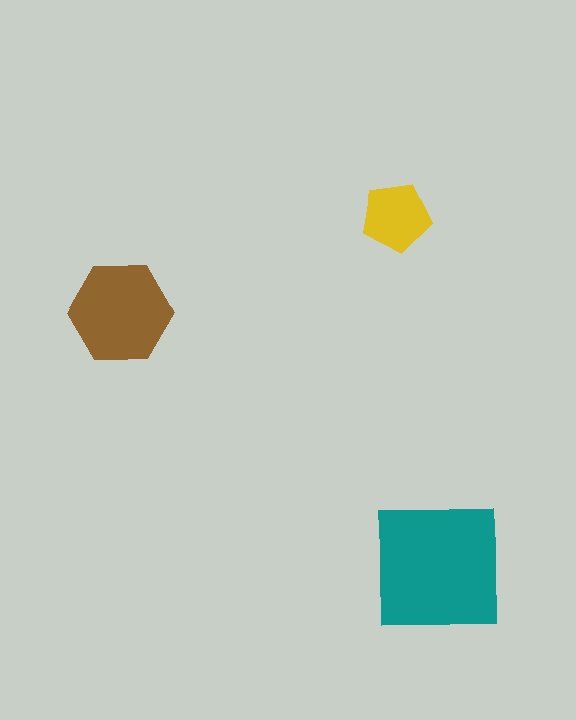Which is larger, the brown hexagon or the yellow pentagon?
The brown hexagon.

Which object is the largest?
The teal square.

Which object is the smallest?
The yellow pentagon.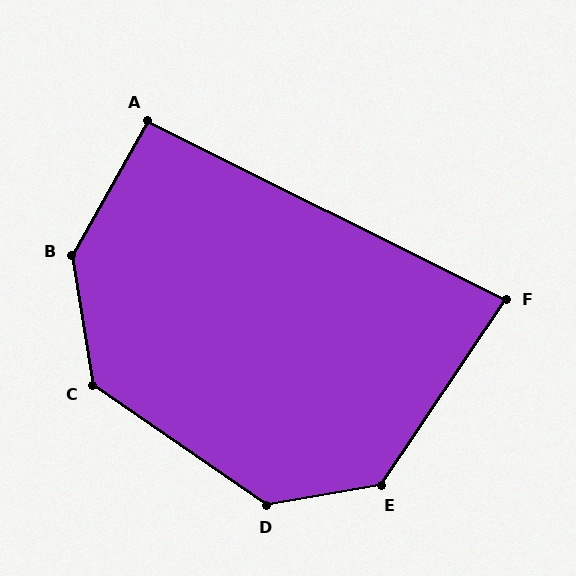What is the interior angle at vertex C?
Approximately 134 degrees (obtuse).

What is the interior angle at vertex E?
Approximately 134 degrees (obtuse).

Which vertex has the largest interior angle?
B, at approximately 142 degrees.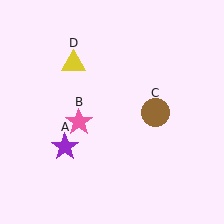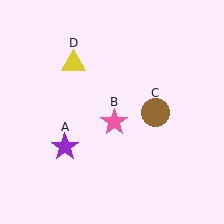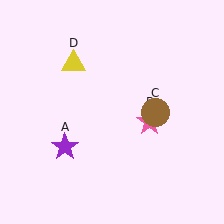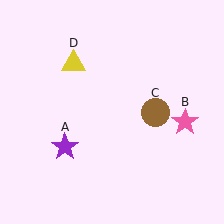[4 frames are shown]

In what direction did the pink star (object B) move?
The pink star (object B) moved right.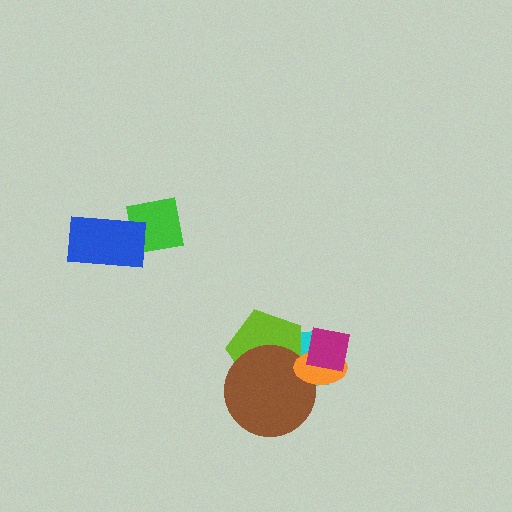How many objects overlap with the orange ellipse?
4 objects overlap with the orange ellipse.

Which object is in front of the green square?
The blue rectangle is in front of the green square.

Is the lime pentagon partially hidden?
Yes, it is partially covered by another shape.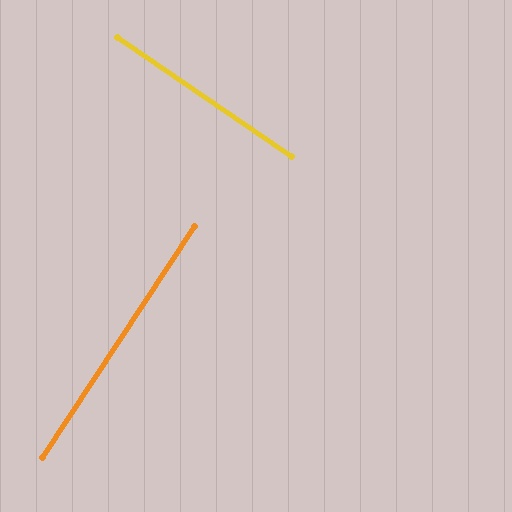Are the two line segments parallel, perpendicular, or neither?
Perpendicular — they meet at approximately 89°.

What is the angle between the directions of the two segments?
Approximately 89 degrees.